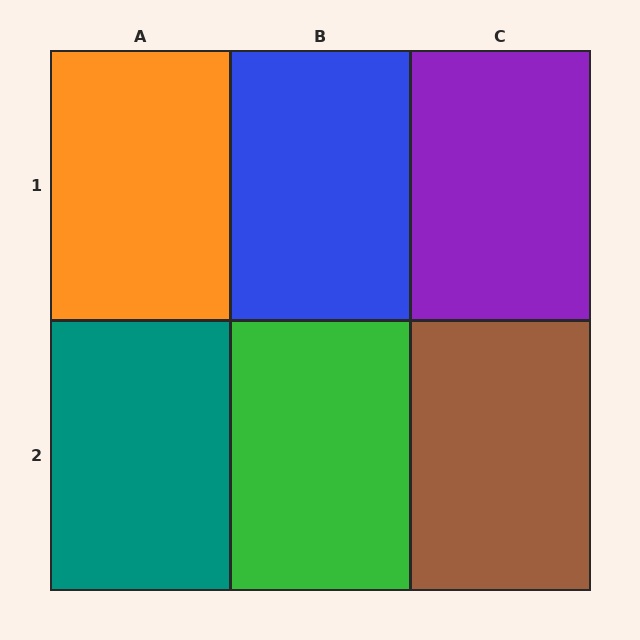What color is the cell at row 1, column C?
Purple.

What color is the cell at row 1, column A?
Orange.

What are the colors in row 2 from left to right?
Teal, green, brown.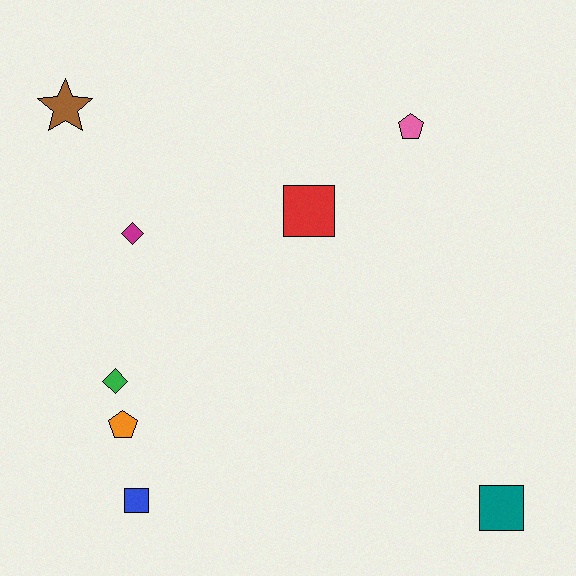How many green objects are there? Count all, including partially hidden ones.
There is 1 green object.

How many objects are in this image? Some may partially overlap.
There are 8 objects.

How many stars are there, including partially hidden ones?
There is 1 star.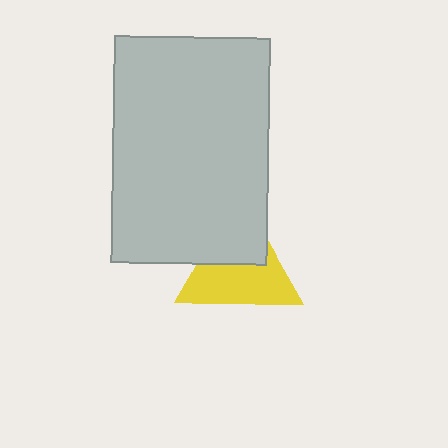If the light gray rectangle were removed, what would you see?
You would see the complete yellow triangle.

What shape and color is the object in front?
The object in front is a light gray rectangle.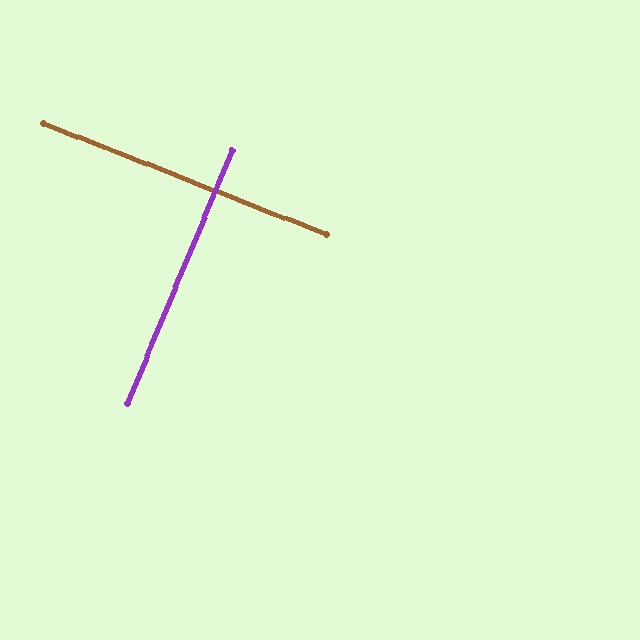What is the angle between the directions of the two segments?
Approximately 89 degrees.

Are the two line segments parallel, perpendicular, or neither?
Perpendicular — they meet at approximately 89°.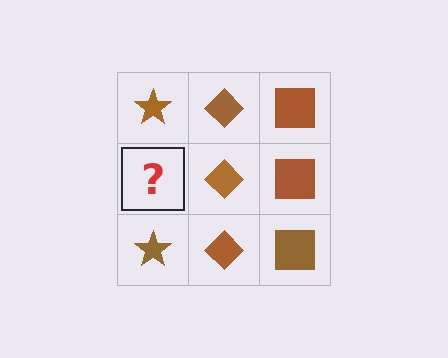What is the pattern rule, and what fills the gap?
The rule is that each column has a consistent shape. The gap should be filled with a brown star.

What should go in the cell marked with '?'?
The missing cell should contain a brown star.